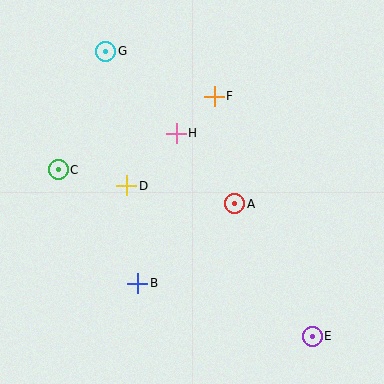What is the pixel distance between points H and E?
The distance between H and E is 244 pixels.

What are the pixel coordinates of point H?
Point H is at (176, 133).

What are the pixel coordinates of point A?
Point A is at (235, 204).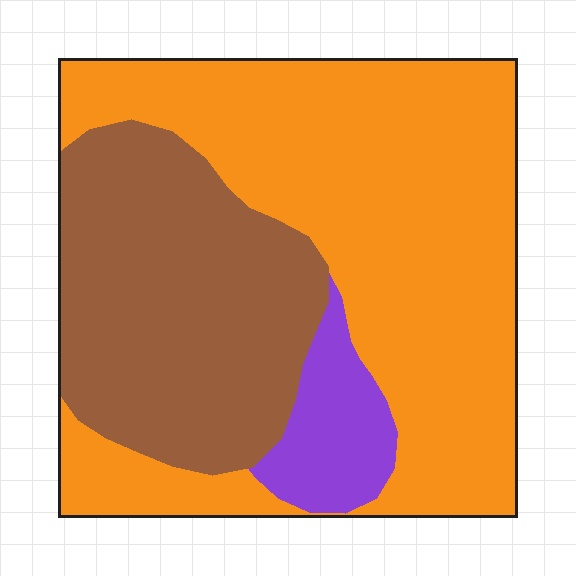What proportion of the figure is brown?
Brown takes up about one third (1/3) of the figure.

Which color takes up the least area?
Purple, at roughly 10%.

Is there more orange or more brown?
Orange.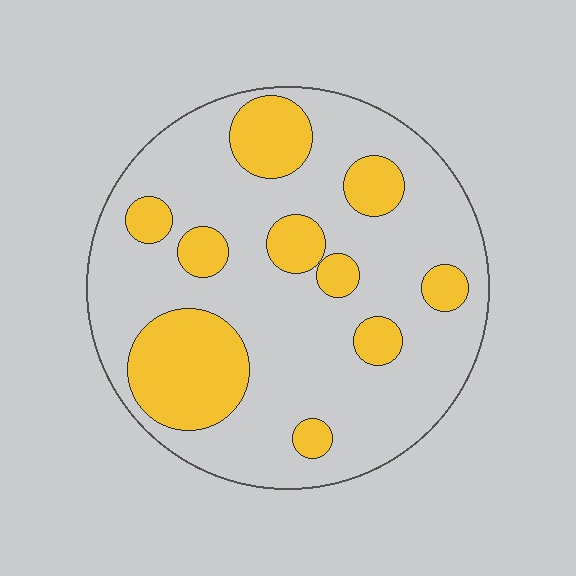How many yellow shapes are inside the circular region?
10.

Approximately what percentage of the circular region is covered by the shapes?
Approximately 25%.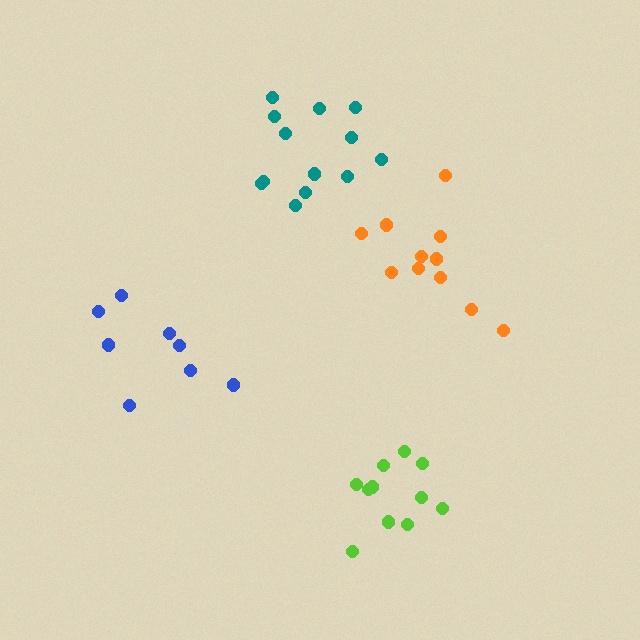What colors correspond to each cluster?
The clusters are colored: lime, blue, teal, orange.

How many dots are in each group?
Group 1: 11 dots, Group 2: 8 dots, Group 3: 13 dots, Group 4: 11 dots (43 total).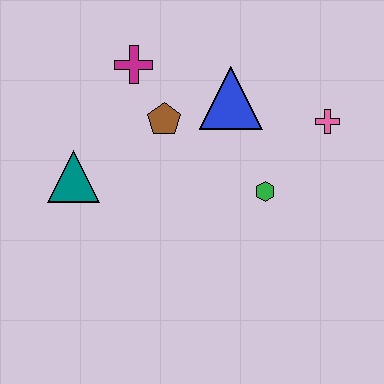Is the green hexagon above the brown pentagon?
No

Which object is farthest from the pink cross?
The teal triangle is farthest from the pink cross.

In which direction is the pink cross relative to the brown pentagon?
The pink cross is to the right of the brown pentagon.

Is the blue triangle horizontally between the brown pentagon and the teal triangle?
No